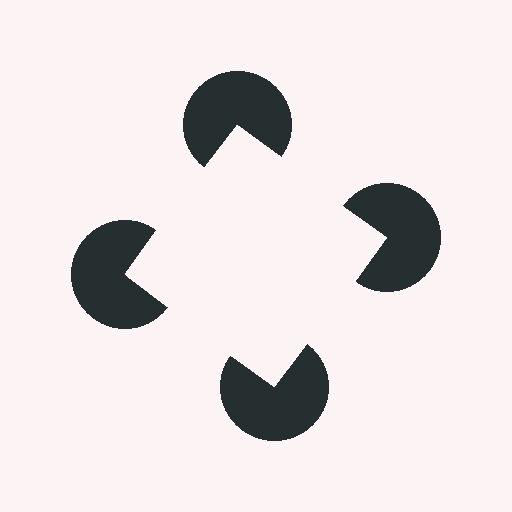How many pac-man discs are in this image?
There are 4 — one at each vertex of the illusory square.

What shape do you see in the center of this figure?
An illusory square — its edges are inferred from the aligned wedge cuts in the pac-man discs, not physically drawn.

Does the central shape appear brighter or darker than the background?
It typically appears slightly brighter than the background, even though no actual brightness change is drawn.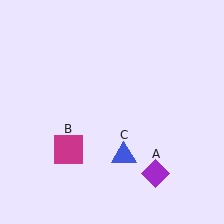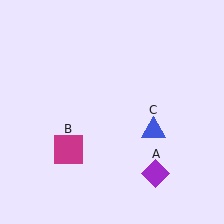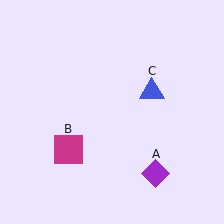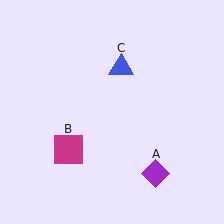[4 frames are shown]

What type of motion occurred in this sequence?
The blue triangle (object C) rotated counterclockwise around the center of the scene.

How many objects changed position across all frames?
1 object changed position: blue triangle (object C).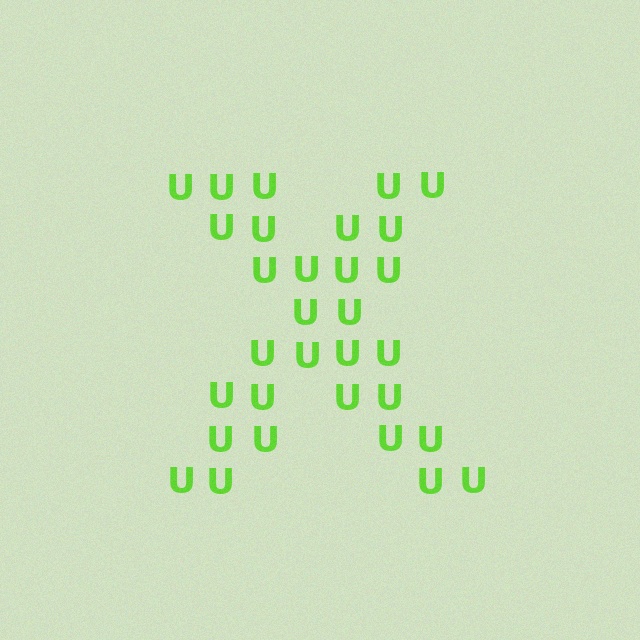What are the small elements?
The small elements are letter U's.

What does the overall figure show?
The overall figure shows the letter X.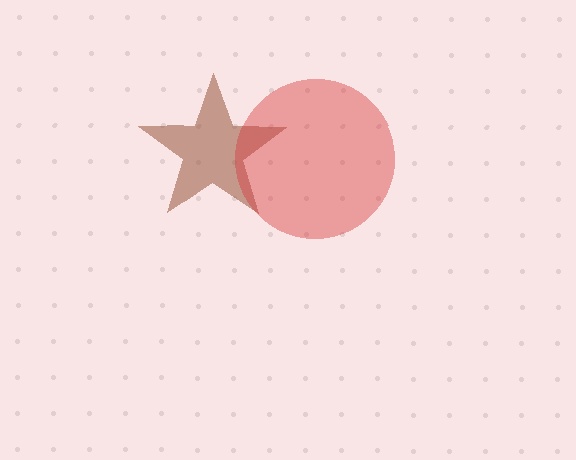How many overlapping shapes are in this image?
There are 2 overlapping shapes in the image.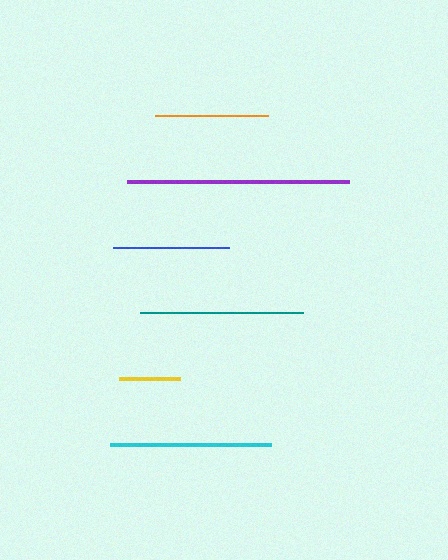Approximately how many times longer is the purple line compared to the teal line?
The purple line is approximately 1.4 times the length of the teal line.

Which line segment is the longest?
The purple line is the longest at approximately 221 pixels.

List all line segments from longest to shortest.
From longest to shortest: purple, teal, cyan, blue, orange, yellow.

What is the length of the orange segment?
The orange segment is approximately 113 pixels long.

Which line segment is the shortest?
The yellow line is the shortest at approximately 61 pixels.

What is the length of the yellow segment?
The yellow segment is approximately 61 pixels long.